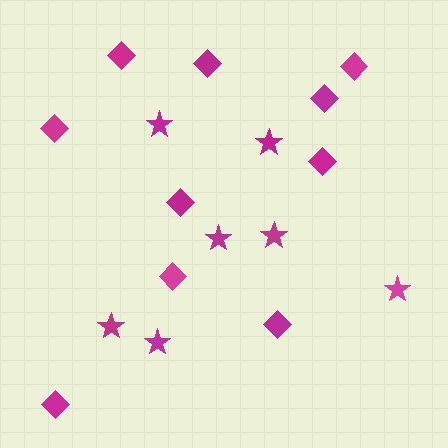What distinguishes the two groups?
There are 2 groups: one group of diamonds (10) and one group of stars (7).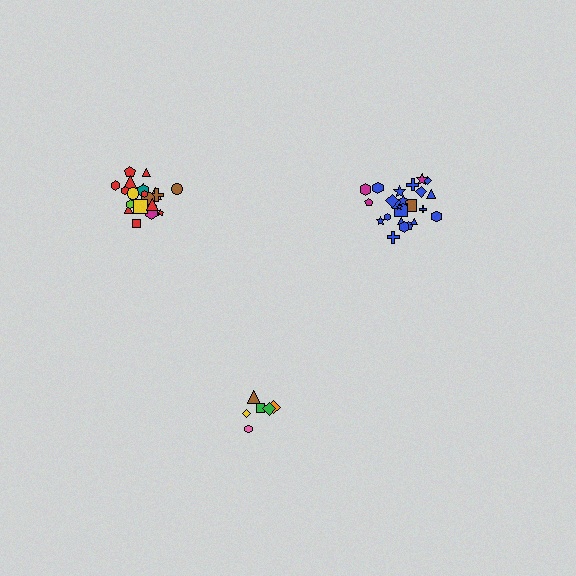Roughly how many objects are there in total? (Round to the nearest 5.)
Roughly 55 objects in total.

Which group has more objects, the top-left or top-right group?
The top-right group.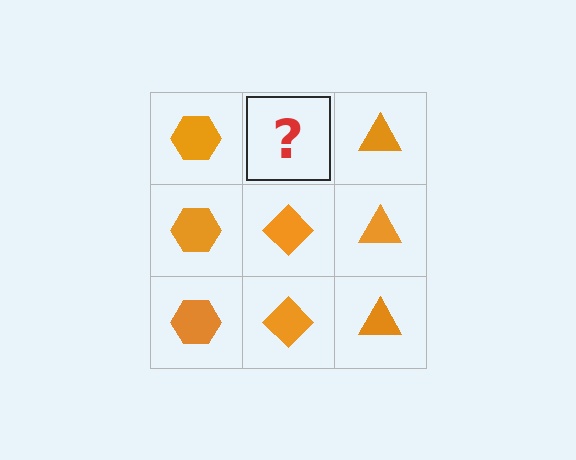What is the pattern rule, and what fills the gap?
The rule is that each column has a consistent shape. The gap should be filled with an orange diamond.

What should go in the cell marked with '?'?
The missing cell should contain an orange diamond.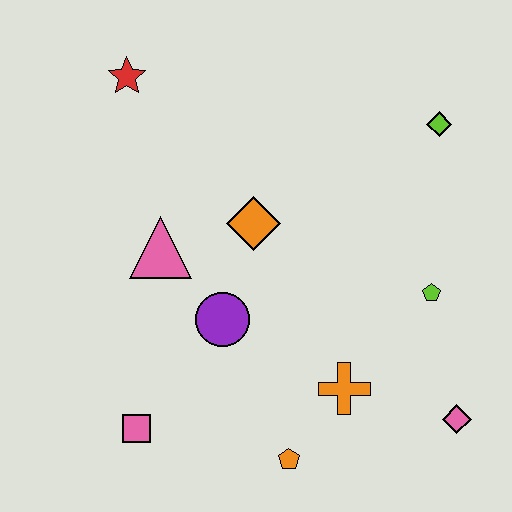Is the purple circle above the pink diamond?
Yes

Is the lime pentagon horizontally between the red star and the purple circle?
No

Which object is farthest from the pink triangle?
The pink diamond is farthest from the pink triangle.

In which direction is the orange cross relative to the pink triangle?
The orange cross is to the right of the pink triangle.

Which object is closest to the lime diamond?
The lime pentagon is closest to the lime diamond.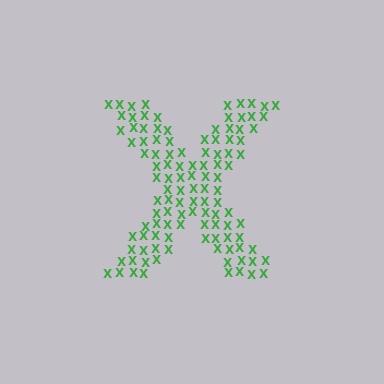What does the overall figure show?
The overall figure shows the letter X.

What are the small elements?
The small elements are letter X's.